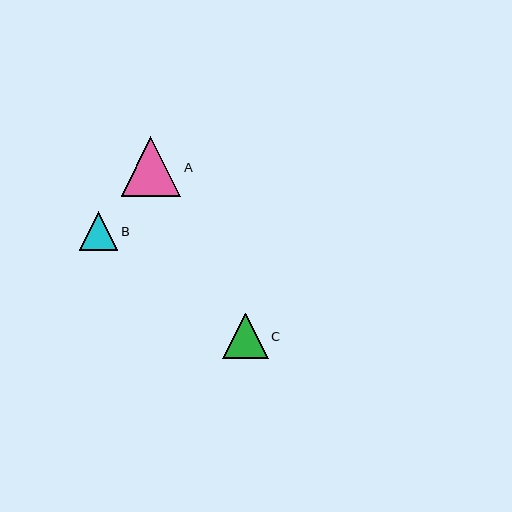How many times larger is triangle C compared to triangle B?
Triangle C is approximately 1.2 times the size of triangle B.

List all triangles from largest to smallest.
From largest to smallest: A, C, B.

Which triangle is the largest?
Triangle A is the largest with a size of approximately 60 pixels.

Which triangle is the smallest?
Triangle B is the smallest with a size of approximately 39 pixels.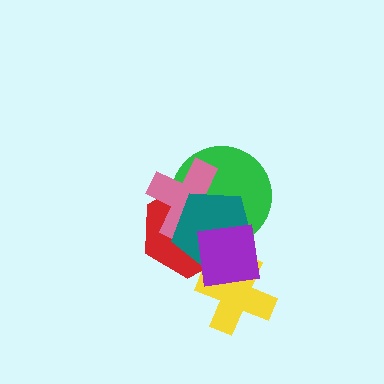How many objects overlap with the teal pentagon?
5 objects overlap with the teal pentagon.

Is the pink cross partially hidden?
Yes, it is partially covered by another shape.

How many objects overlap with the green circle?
4 objects overlap with the green circle.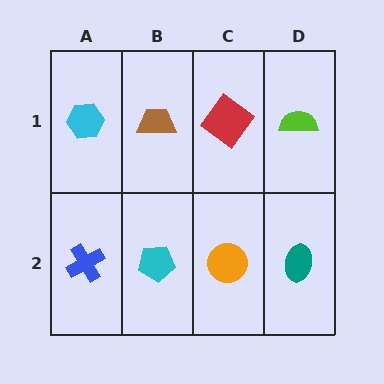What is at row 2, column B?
A cyan pentagon.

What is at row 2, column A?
A blue cross.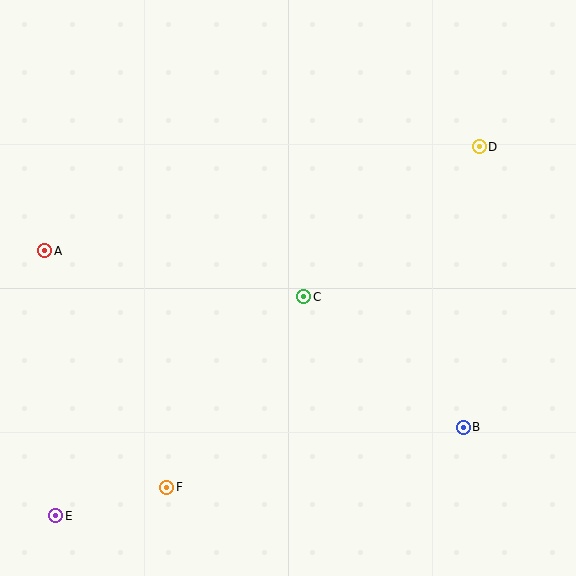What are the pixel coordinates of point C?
Point C is at (304, 297).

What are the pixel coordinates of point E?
Point E is at (56, 516).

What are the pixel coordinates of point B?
Point B is at (463, 427).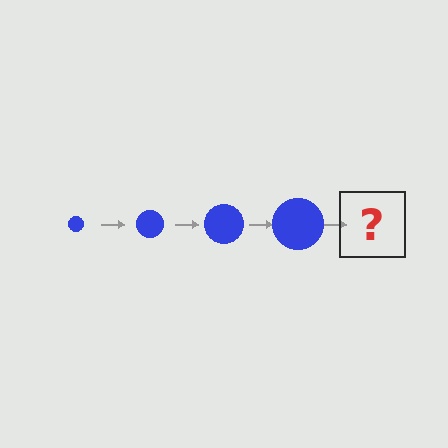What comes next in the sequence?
The next element should be a blue circle, larger than the previous one.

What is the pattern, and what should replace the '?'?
The pattern is that the circle gets progressively larger each step. The '?' should be a blue circle, larger than the previous one.